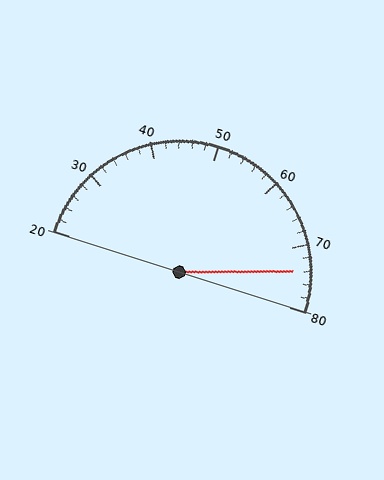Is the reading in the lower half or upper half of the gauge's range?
The reading is in the upper half of the range (20 to 80).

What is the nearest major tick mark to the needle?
The nearest major tick mark is 70.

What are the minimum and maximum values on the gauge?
The gauge ranges from 20 to 80.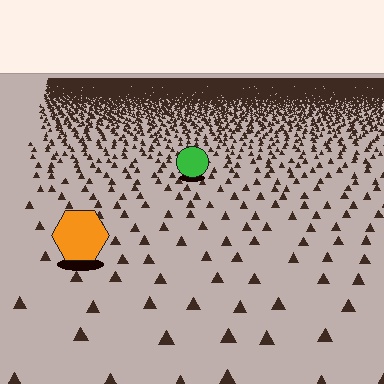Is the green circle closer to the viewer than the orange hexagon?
No. The orange hexagon is closer — you can tell from the texture gradient: the ground texture is coarser near it.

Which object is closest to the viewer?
The orange hexagon is closest. The texture marks near it are larger and more spread out.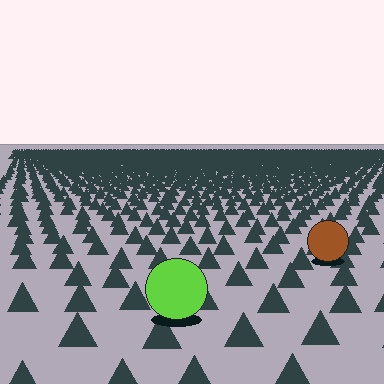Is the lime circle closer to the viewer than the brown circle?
Yes. The lime circle is closer — you can tell from the texture gradient: the ground texture is coarser near it.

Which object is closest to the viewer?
The lime circle is closest. The texture marks near it are larger and more spread out.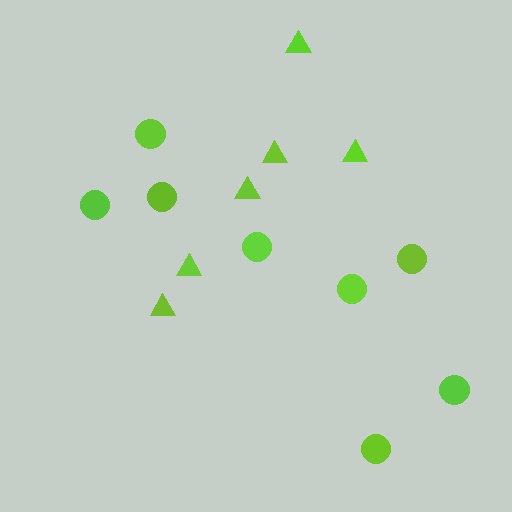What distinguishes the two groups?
There are 2 groups: one group of triangles (6) and one group of circles (8).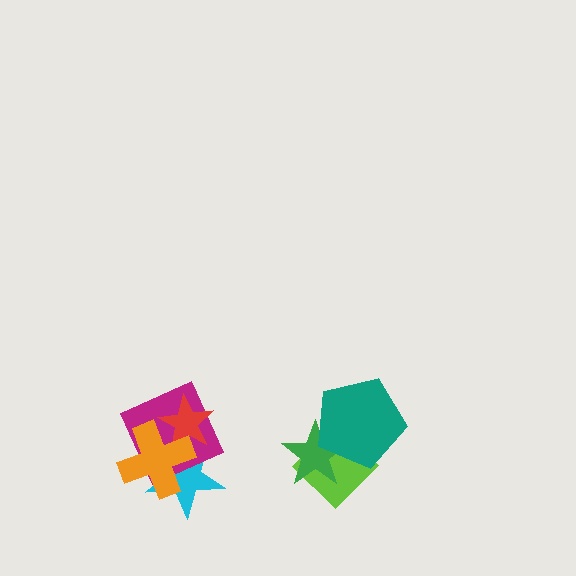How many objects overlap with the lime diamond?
2 objects overlap with the lime diamond.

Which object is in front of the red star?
The orange cross is in front of the red star.